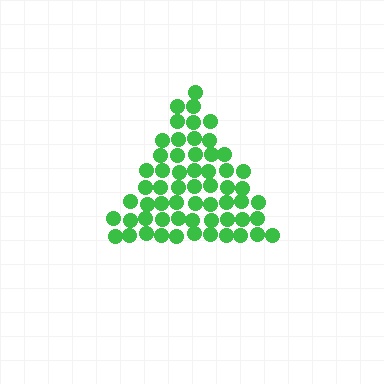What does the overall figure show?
The overall figure shows a triangle.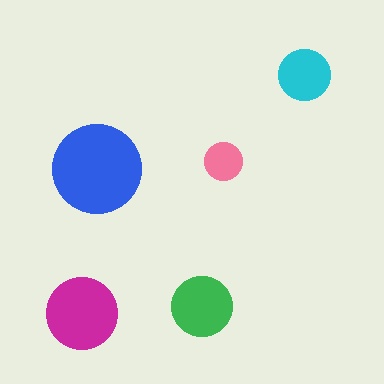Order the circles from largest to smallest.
the blue one, the magenta one, the green one, the cyan one, the pink one.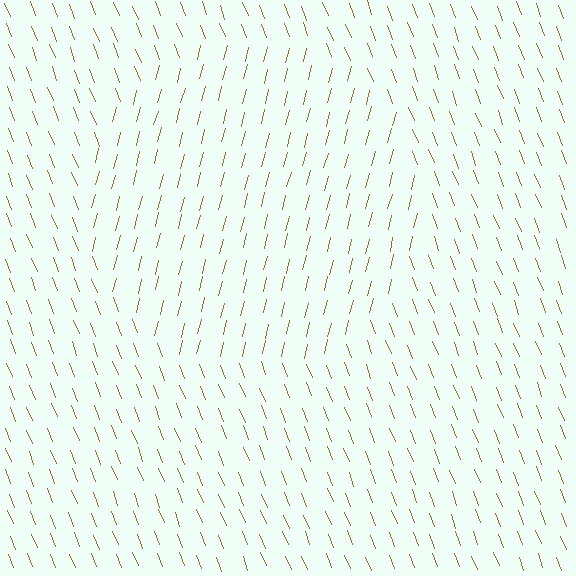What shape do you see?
I see a circle.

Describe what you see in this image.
The image is filled with small brown line segments. A circle region in the image has lines oriented differently from the surrounding lines, creating a visible texture boundary.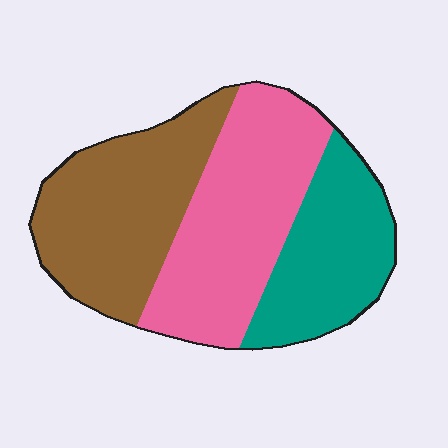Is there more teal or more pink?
Pink.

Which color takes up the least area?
Teal, at roughly 25%.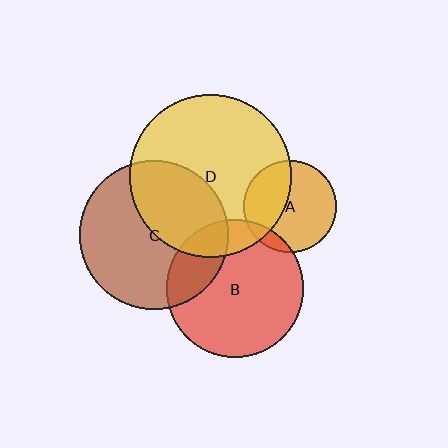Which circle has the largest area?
Circle D (yellow).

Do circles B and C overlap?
Yes.